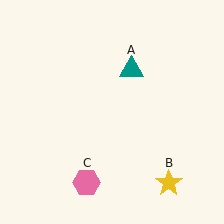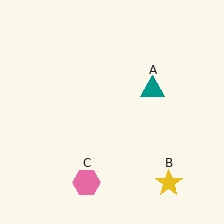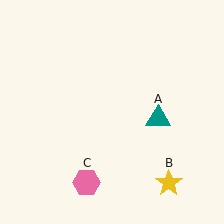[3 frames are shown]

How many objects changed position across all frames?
1 object changed position: teal triangle (object A).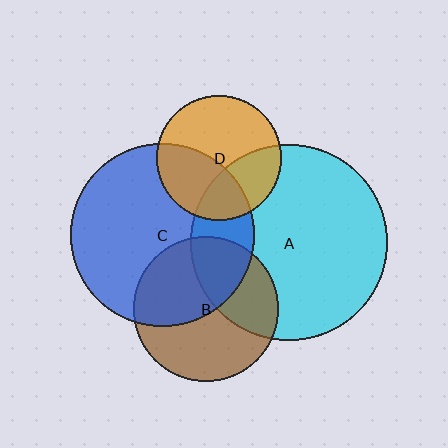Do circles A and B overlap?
Yes.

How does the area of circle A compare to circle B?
Approximately 1.8 times.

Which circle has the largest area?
Circle A (cyan).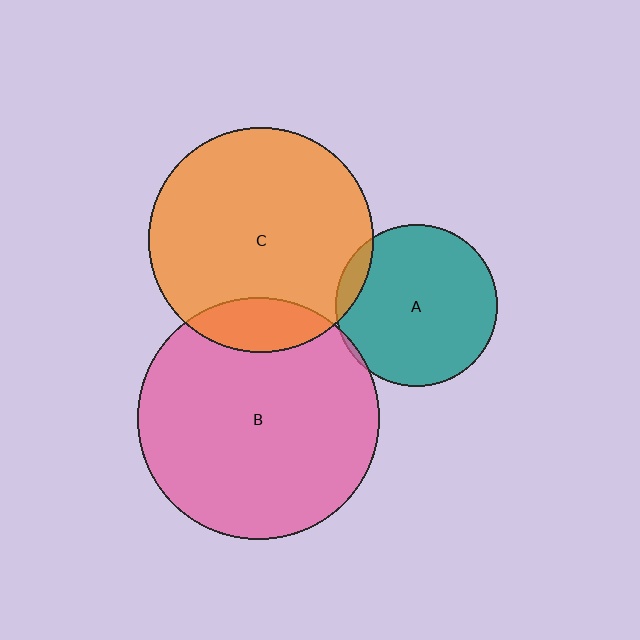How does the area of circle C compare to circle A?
Approximately 1.9 times.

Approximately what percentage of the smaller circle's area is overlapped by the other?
Approximately 5%.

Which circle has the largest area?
Circle B (pink).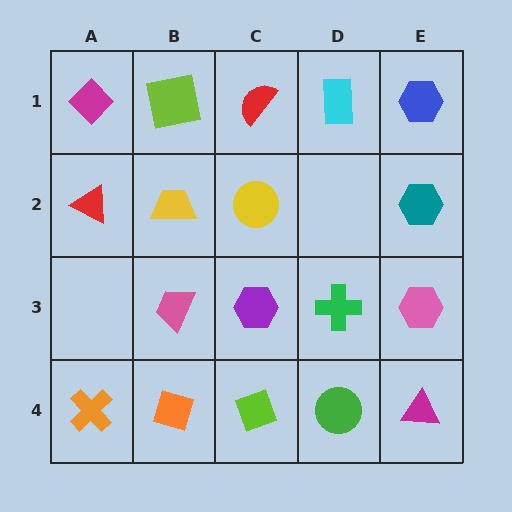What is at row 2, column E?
A teal hexagon.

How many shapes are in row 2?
4 shapes.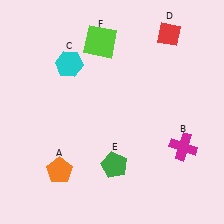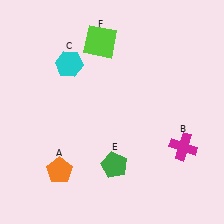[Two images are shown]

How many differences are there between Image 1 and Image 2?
There is 1 difference between the two images.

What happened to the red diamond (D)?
The red diamond (D) was removed in Image 2. It was in the top-right area of Image 1.